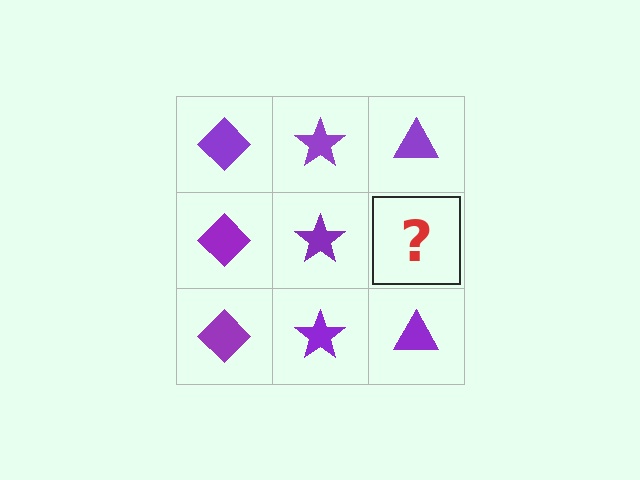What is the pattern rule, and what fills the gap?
The rule is that each column has a consistent shape. The gap should be filled with a purple triangle.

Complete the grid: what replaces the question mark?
The question mark should be replaced with a purple triangle.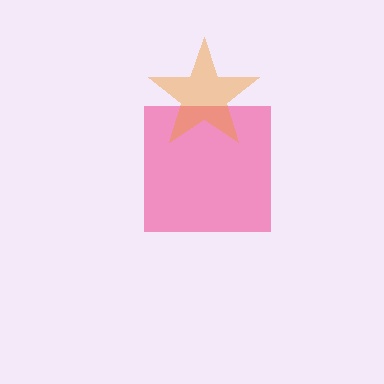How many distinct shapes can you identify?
There are 2 distinct shapes: a pink square, an orange star.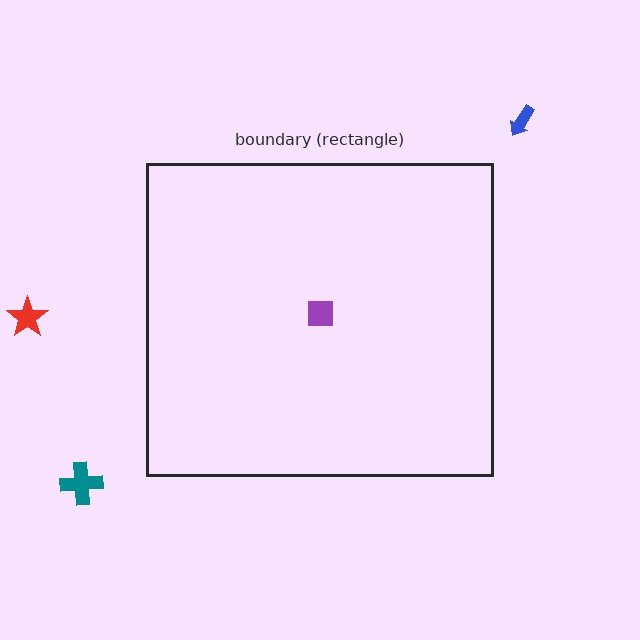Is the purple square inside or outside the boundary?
Inside.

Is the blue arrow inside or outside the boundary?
Outside.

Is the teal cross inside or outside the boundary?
Outside.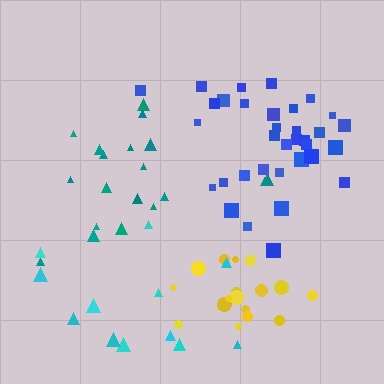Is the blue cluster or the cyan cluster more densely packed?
Blue.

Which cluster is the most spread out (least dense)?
Cyan.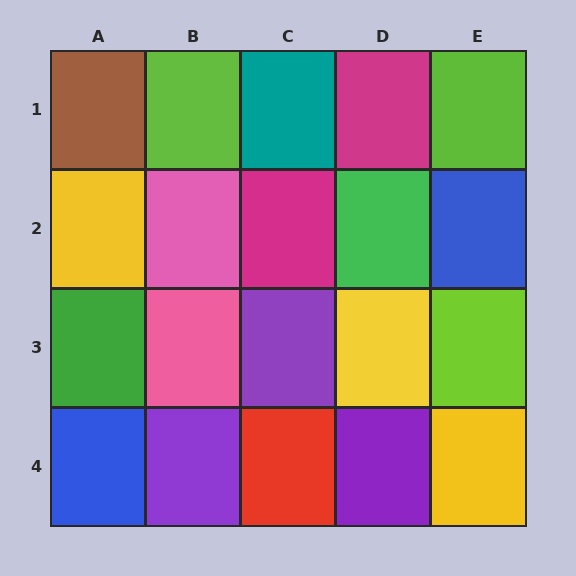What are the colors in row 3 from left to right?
Green, pink, purple, yellow, lime.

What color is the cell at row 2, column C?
Magenta.